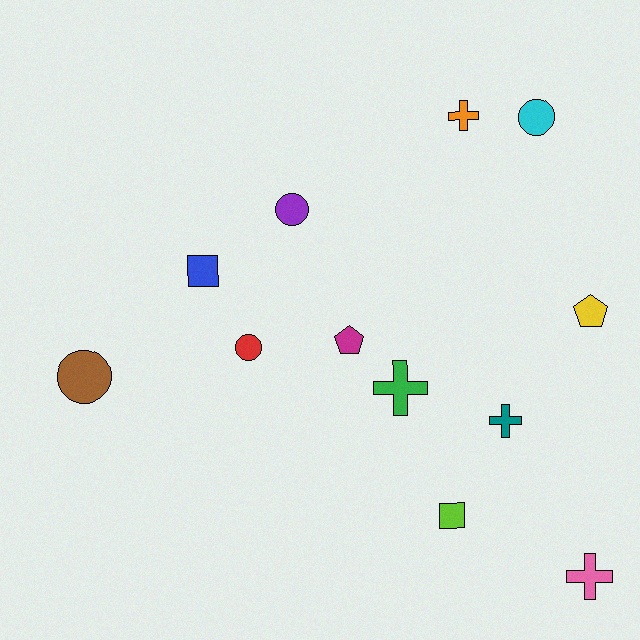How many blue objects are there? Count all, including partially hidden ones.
There is 1 blue object.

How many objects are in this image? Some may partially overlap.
There are 12 objects.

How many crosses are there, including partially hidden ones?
There are 4 crosses.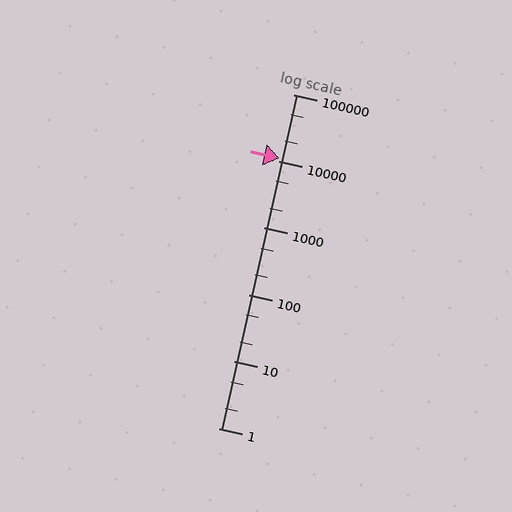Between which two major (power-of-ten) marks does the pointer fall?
The pointer is between 10000 and 100000.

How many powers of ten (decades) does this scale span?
The scale spans 5 decades, from 1 to 100000.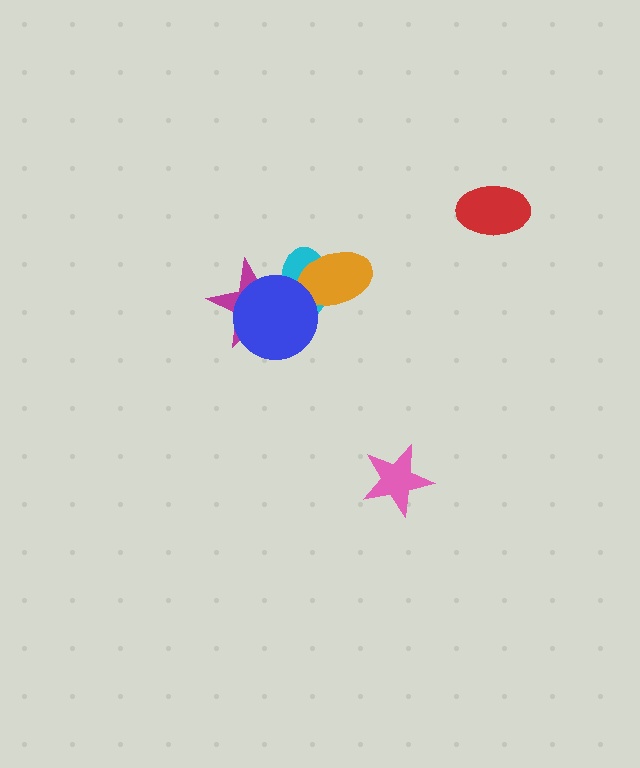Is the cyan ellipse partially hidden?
Yes, it is partially covered by another shape.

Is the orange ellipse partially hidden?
Yes, it is partially covered by another shape.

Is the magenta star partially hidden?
Yes, it is partially covered by another shape.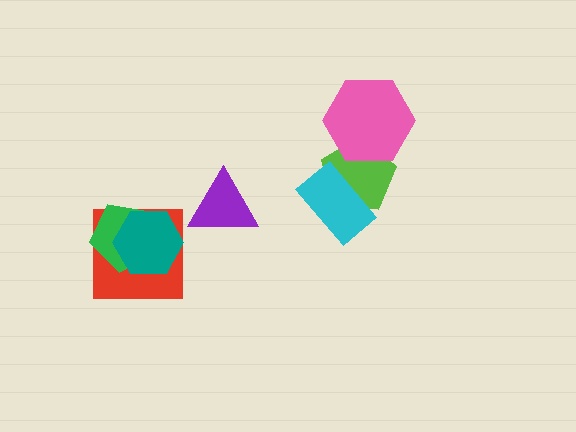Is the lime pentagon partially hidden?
Yes, it is partially covered by another shape.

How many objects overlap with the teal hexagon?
2 objects overlap with the teal hexagon.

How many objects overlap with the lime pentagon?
2 objects overlap with the lime pentagon.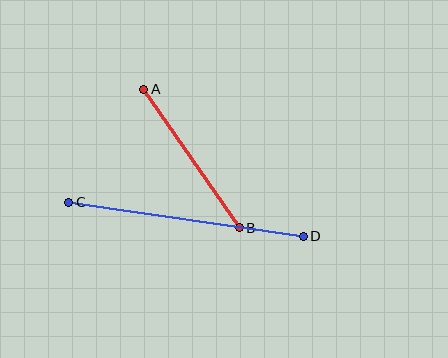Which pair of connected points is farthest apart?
Points C and D are farthest apart.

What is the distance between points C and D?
The distance is approximately 237 pixels.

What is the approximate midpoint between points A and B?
The midpoint is at approximately (192, 159) pixels.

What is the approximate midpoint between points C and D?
The midpoint is at approximately (186, 219) pixels.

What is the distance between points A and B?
The distance is approximately 169 pixels.